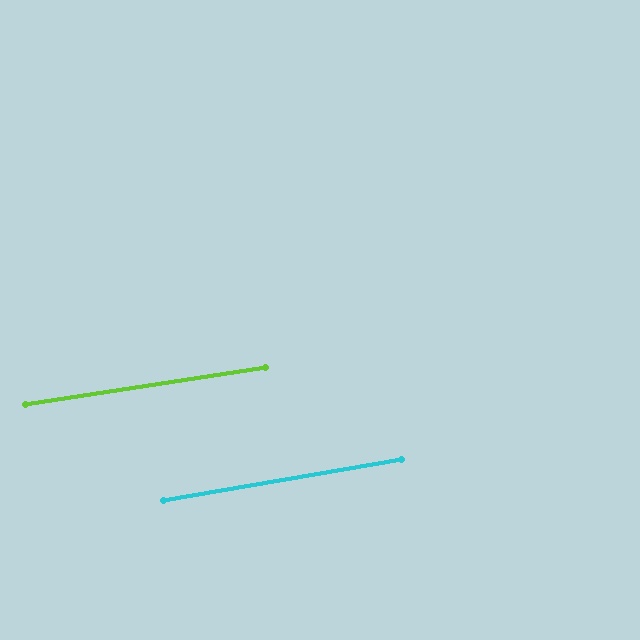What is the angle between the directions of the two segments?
Approximately 1 degree.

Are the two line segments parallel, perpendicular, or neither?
Parallel — their directions differ by only 1.1°.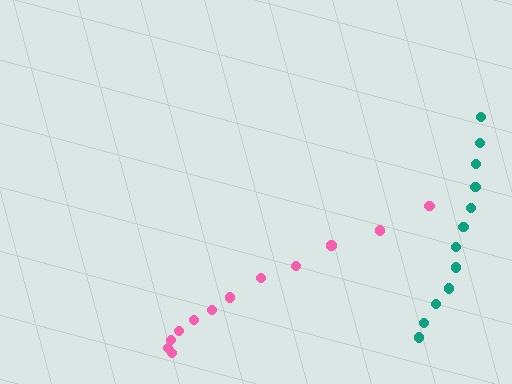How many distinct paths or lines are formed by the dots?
There are 2 distinct paths.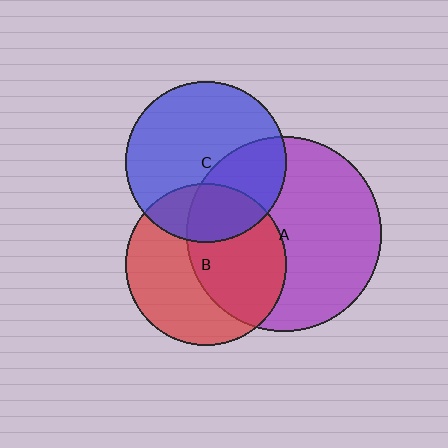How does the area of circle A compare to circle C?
Approximately 1.5 times.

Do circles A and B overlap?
Yes.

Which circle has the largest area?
Circle A (purple).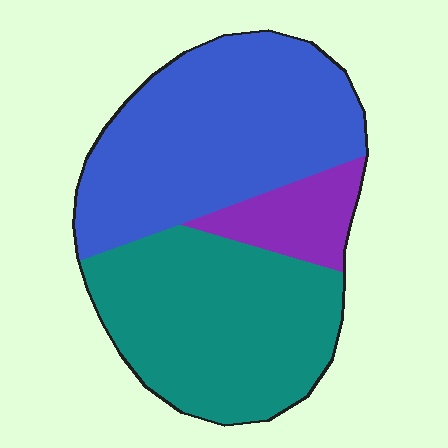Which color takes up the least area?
Purple, at roughly 10%.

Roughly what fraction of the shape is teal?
Teal covers around 40% of the shape.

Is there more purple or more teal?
Teal.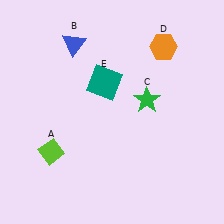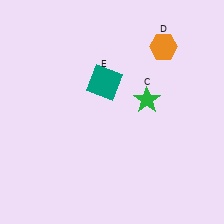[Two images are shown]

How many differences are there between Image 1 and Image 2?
There are 2 differences between the two images.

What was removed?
The lime diamond (A), the blue triangle (B) were removed in Image 2.